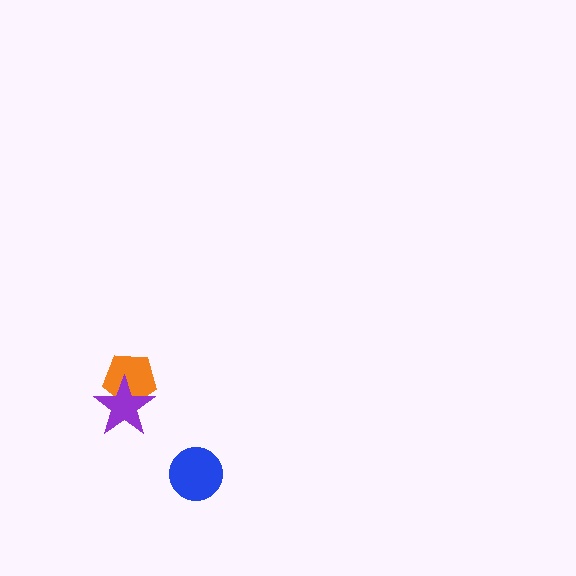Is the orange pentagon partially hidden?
Yes, it is partially covered by another shape.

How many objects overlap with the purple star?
1 object overlaps with the purple star.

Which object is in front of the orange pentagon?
The purple star is in front of the orange pentagon.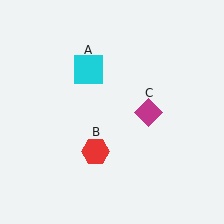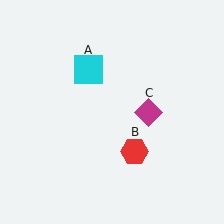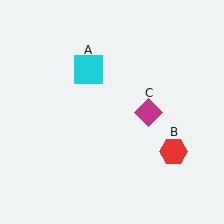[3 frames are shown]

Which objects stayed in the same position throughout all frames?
Cyan square (object A) and magenta diamond (object C) remained stationary.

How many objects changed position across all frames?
1 object changed position: red hexagon (object B).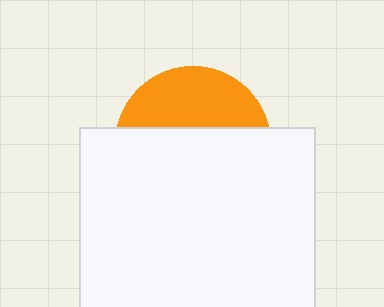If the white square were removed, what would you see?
You would see the complete orange circle.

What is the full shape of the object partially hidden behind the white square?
The partially hidden object is an orange circle.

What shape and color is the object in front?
The object in front is a white square.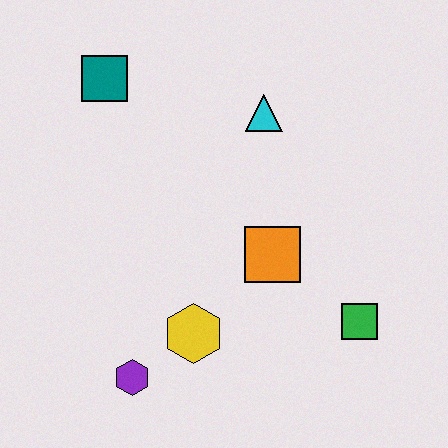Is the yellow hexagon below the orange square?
Yes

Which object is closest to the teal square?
The cyan triangle is closest to the teal square.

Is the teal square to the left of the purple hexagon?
Yes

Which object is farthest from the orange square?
The teal square is farthest from the orange square.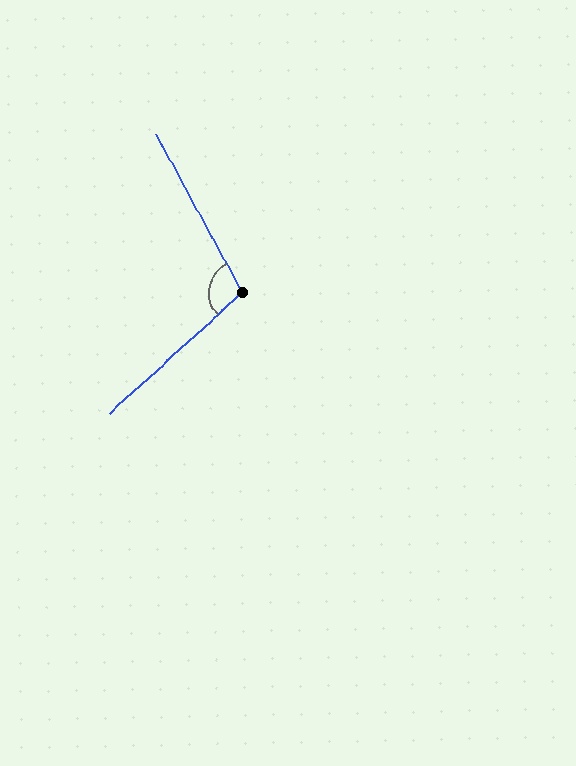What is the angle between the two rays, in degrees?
Approximately 104 degrees.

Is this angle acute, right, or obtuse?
It is obtuse.